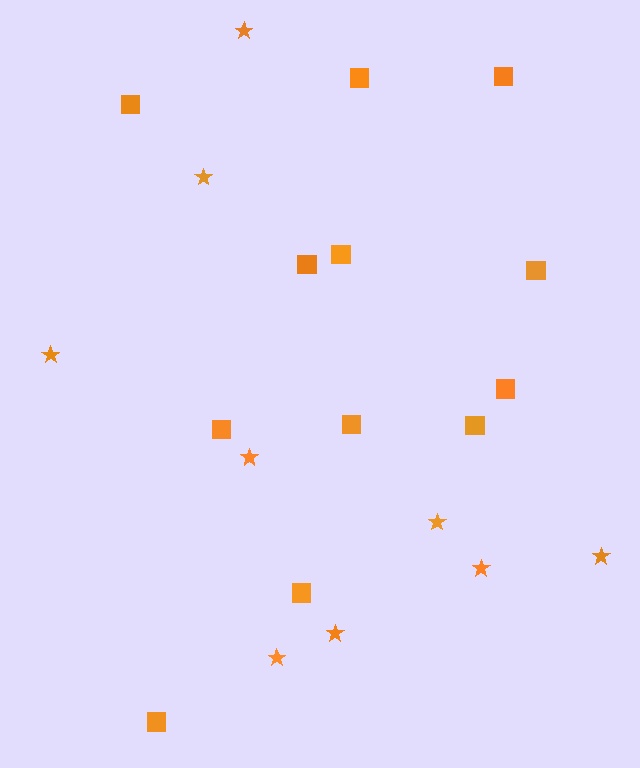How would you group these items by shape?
There are 2 groups: one group of stars (9) and one group of squares (12).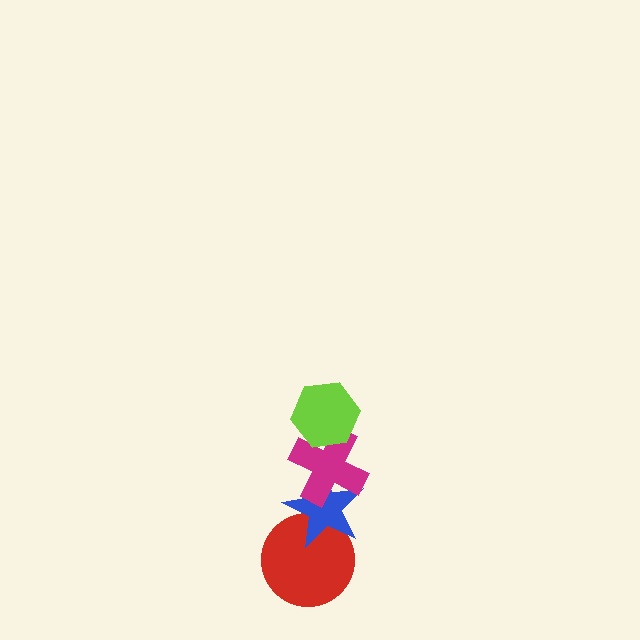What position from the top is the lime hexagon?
The lime hexagon is 1st from the top.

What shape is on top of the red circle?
The blue star is on top of the red circle.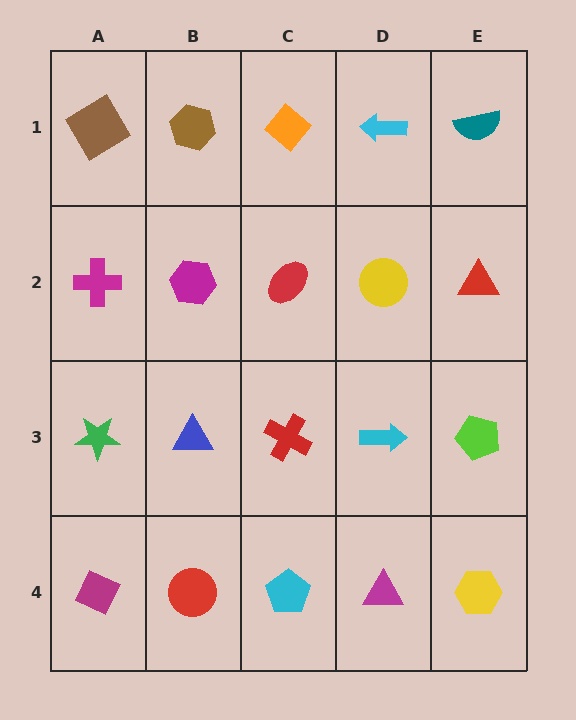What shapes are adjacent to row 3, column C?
A red ellipse (row 2, column C), a cyan pentagon (row 4, column C), a blue triangle (row 3, column B), a cyan arrow (row 3, column D).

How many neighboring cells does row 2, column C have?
4.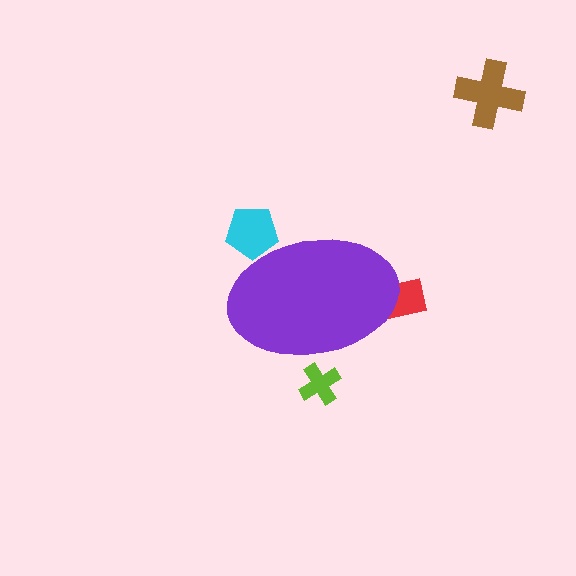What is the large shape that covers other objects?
A purple ellipse.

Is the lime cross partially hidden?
Yes, the lime cross is partially hidden behind the purple ellipse.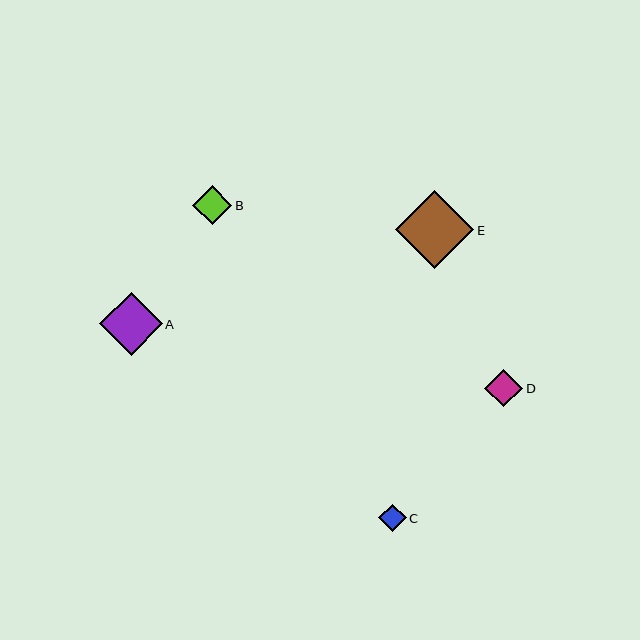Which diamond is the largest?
Diamond E is the largest with a size of approximately 78 pixels.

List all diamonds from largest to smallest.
From largest to smallest: E, A, B, D, C.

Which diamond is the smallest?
Diamond C is the smallest with a size of approximately 28 pixels.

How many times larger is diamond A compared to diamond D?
Diamond A is approximately 1.7 times the size of diamond D.